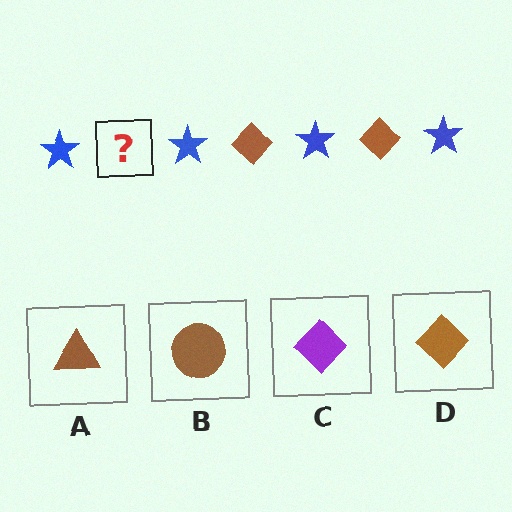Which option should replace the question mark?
Option D.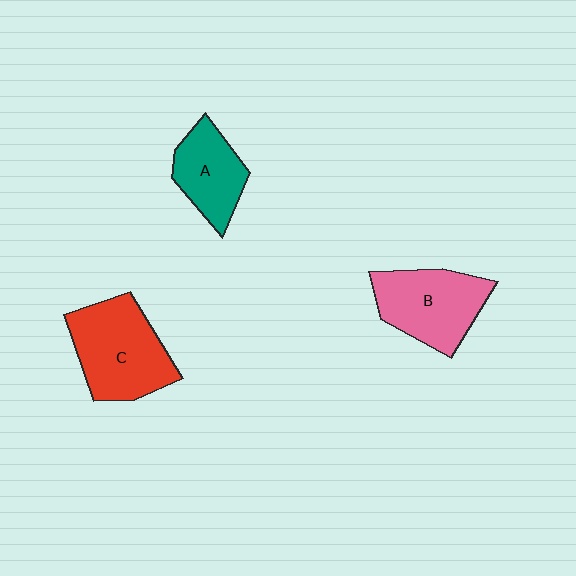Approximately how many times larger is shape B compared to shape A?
Approximately 1.3 times.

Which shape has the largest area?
Shape C (red).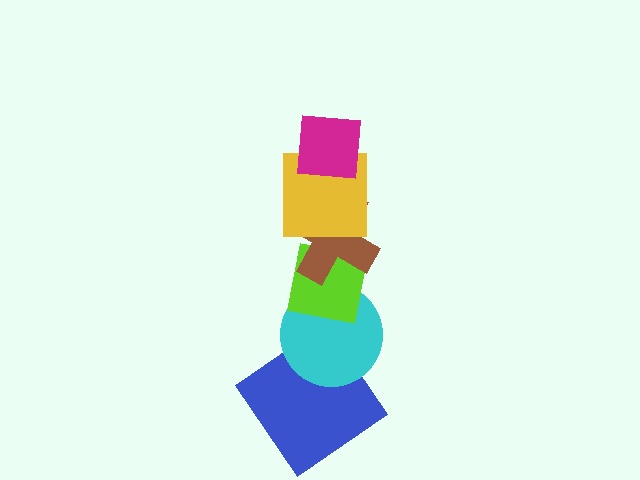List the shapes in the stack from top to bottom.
From top to bottom: the magenta square, the yellow square, the brown cross, the lime square, the cyan circle, the blue diamond.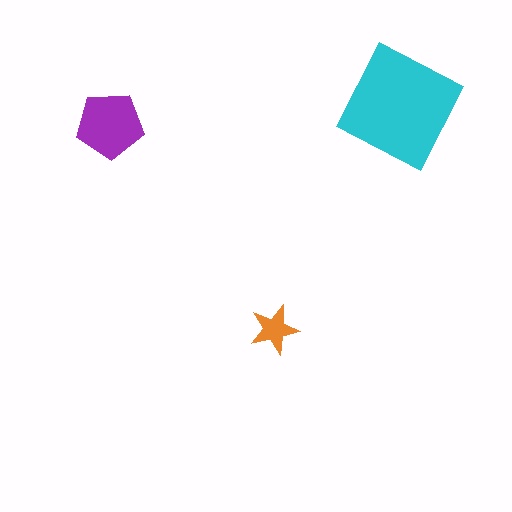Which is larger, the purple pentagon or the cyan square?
The cyan square.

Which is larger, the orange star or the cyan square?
The cyan square.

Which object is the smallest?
The orange star.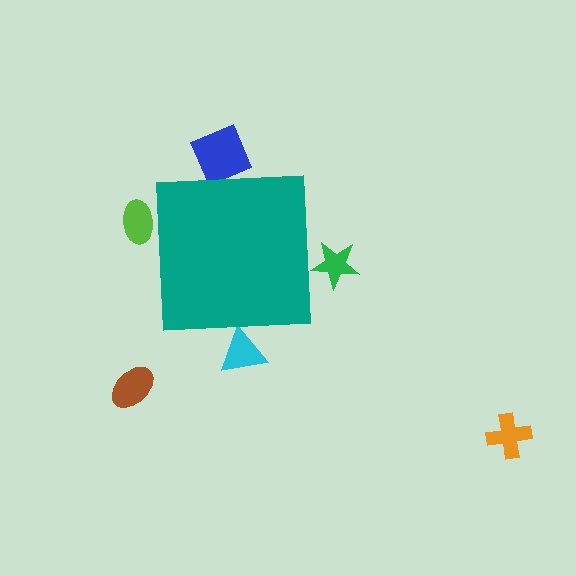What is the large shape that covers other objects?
A teal square.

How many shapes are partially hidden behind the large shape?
4 shapes are partially hidden.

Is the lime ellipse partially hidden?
Yes, the lime ellipse is partially hidden behind the teal square.